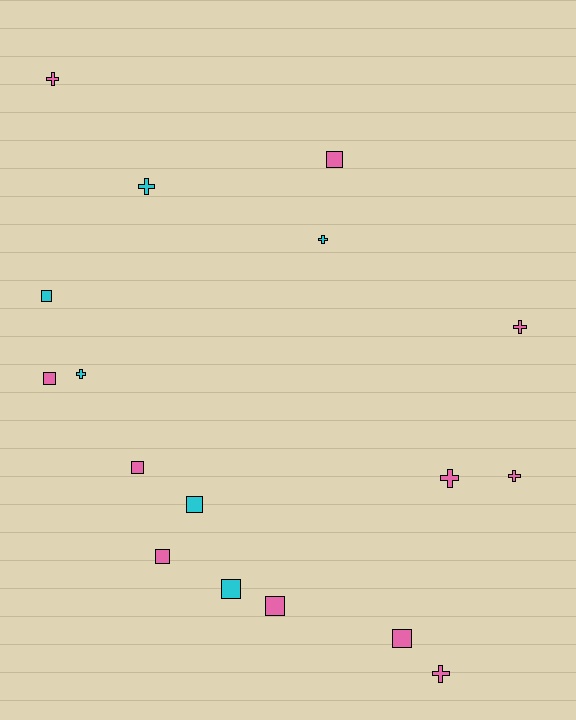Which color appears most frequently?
Pink, with 11 objects.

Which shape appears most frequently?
Square, with 9 objects.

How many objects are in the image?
There are 17 objects.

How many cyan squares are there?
There are 3 cyan squares.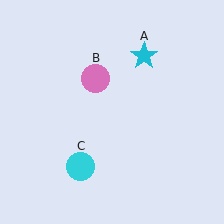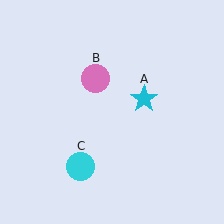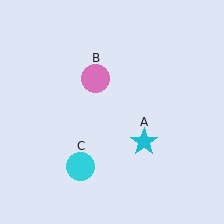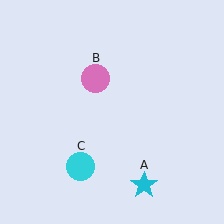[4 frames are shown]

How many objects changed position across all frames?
1 object changed position: cyan star (object A).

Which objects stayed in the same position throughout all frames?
Pink circle (object B) and cyan circle (object C) remained stationary.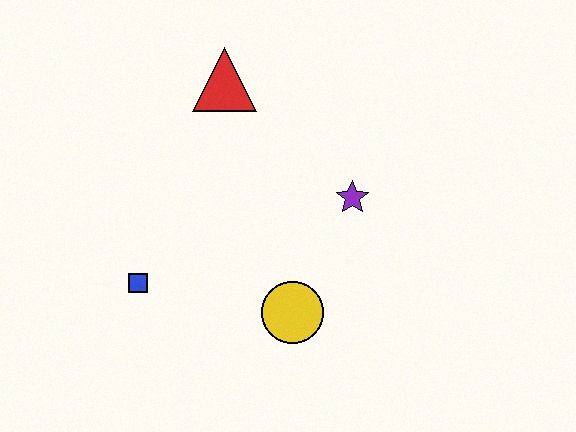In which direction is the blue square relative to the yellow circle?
The blue square is to the left of the yellow circle.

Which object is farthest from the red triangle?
The yellow circle is farthest from the red triangle.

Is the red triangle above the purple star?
Yes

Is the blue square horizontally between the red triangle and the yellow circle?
No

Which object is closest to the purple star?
The yellow circle is closest to the purple star.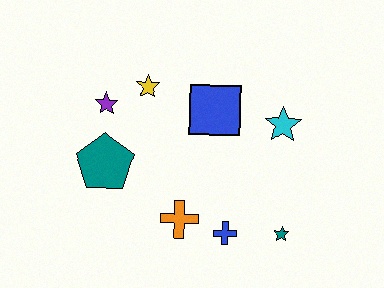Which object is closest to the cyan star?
The blue square is closest to the cyan star.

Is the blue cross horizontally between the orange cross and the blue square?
No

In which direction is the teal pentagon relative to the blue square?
The teal pentagon is to the left of the blue square.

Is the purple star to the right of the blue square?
No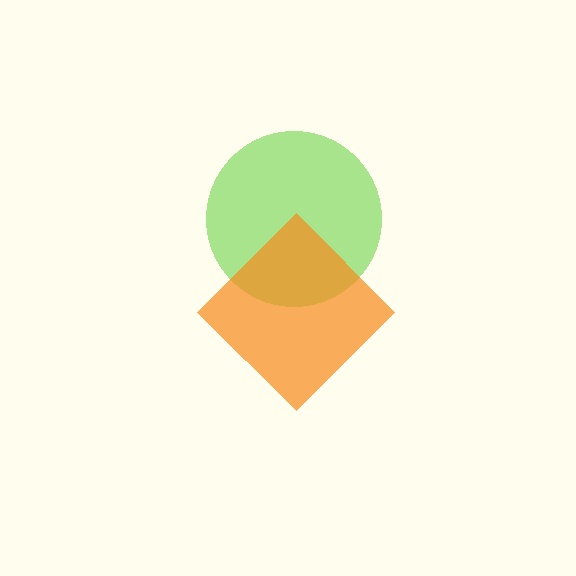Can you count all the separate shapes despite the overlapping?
Yes, there are 2 separate shapes.